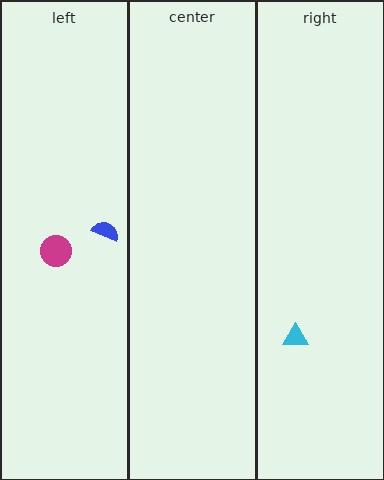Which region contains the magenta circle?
The left region.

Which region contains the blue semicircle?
The left region.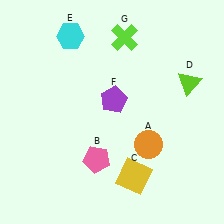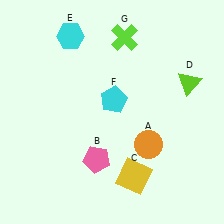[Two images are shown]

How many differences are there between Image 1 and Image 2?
There is 1 difference between the two images.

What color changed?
The pentagon (F) changed from purple in Image 1 to cyan in Image 2.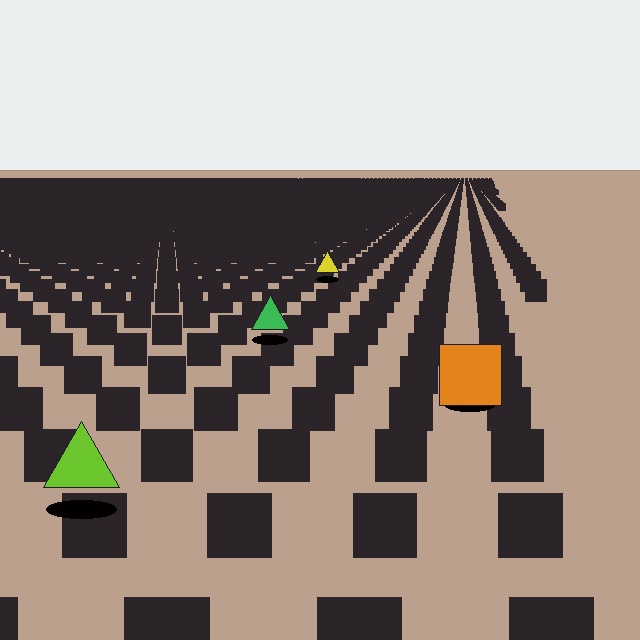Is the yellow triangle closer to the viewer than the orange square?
No. The orange square is closer — you can tell from the texture gradient: the ground texture is coarser near it.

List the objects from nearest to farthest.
From nearest to farthest: the lime triangle, the orange square, the green triangle, the yellow triangle.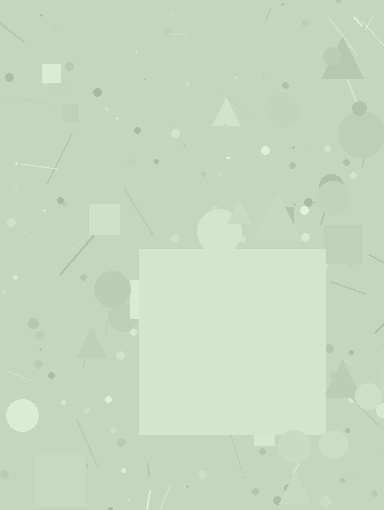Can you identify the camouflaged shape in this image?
The camouflaged shape is a square.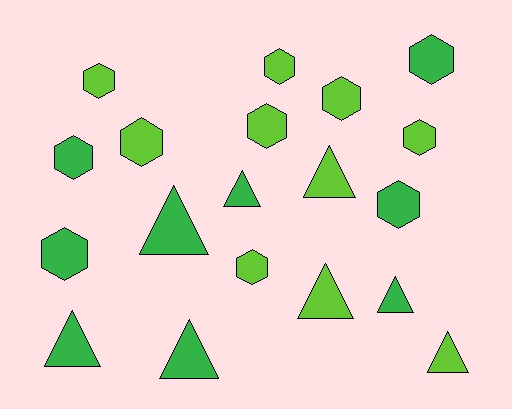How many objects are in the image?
There are 19 objects.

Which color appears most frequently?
Lime, with 10 objects.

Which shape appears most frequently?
Hexagon, with 11 objects.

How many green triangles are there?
There are 5 green triangles.